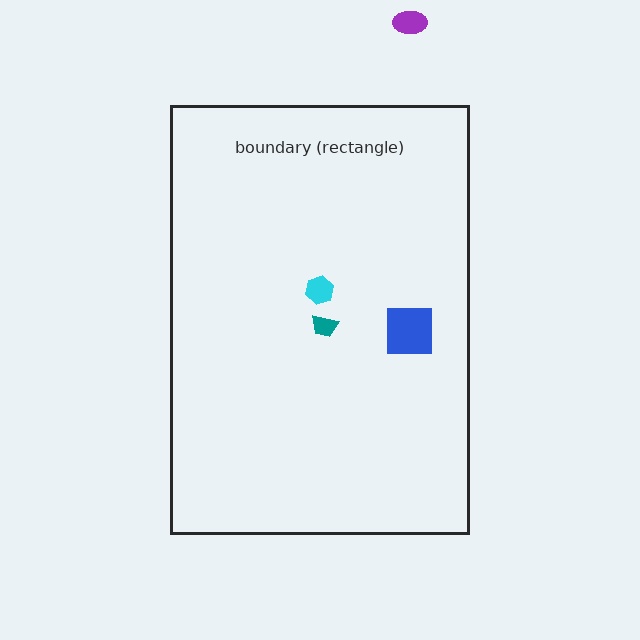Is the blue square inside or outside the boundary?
Inside.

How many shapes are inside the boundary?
3 inside, 1 outside.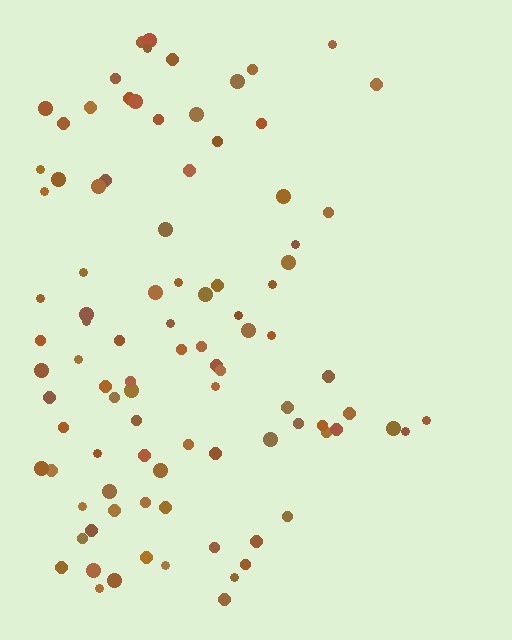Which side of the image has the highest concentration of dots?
The left.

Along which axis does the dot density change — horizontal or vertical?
Horizontal.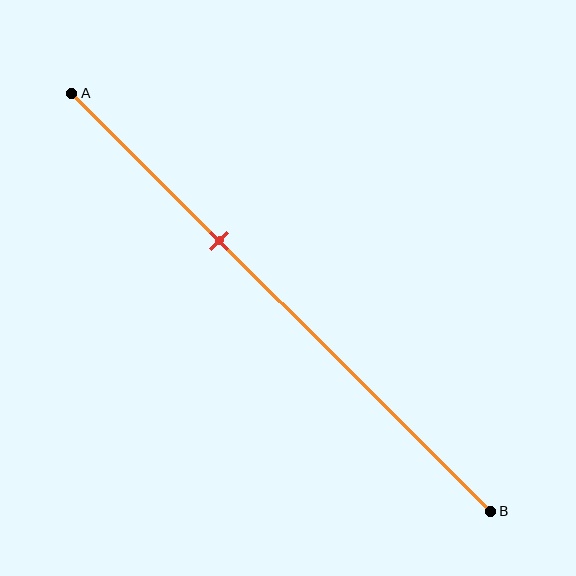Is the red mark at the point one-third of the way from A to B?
Yes, the mark is approximately at the one-third point.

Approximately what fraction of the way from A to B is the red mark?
The red mark is approximately 35% of the way from A to B.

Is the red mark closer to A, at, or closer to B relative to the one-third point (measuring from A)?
The red mark is approximately at the one-third point of segment AB.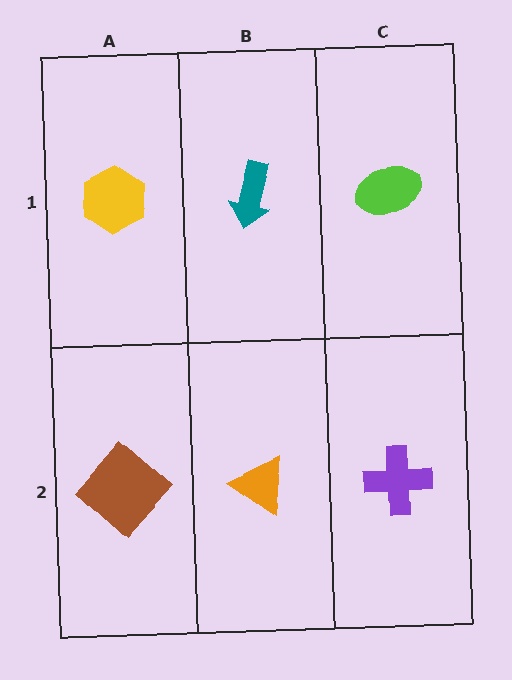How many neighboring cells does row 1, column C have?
2.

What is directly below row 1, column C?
A purple cross.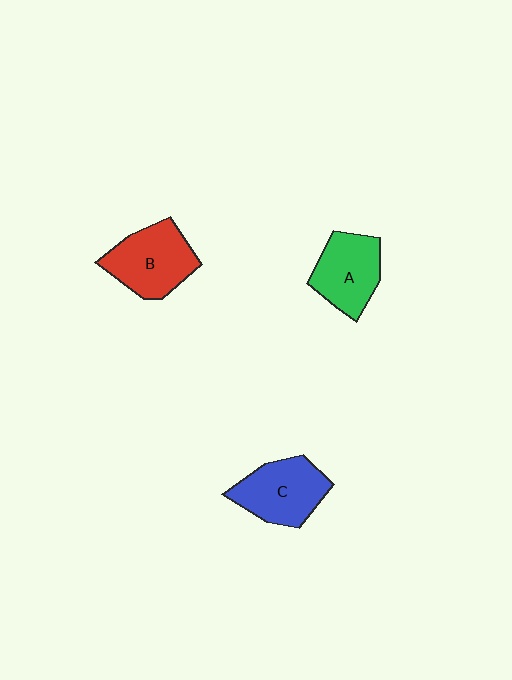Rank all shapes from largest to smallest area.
From largest to smallest: B (red), C (blue), A (green).